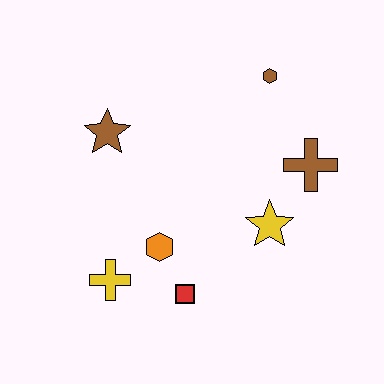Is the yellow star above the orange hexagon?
Yes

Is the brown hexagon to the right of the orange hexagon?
Yes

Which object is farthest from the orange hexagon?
The brown hexagon is farthest from the orange hexagon.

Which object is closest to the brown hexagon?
The brown cross is closest to the brown hexagon.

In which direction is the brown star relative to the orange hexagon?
The brown star is above the orange hexagon.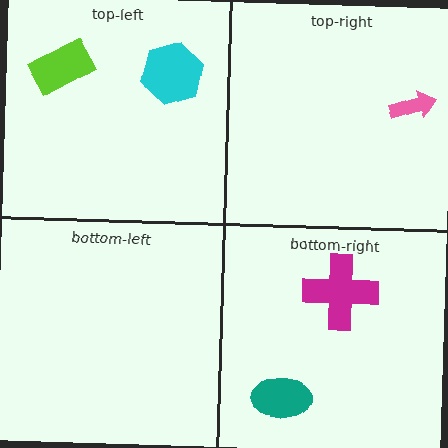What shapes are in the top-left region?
The lime rectangle, the cyan hexagon.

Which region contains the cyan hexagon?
The top-left region.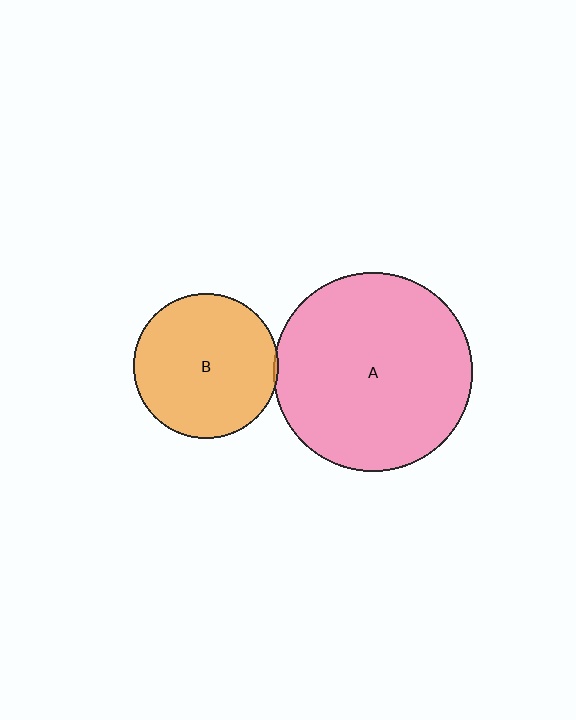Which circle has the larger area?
Circle A (pink).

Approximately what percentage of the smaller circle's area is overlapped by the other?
Approximately 5%.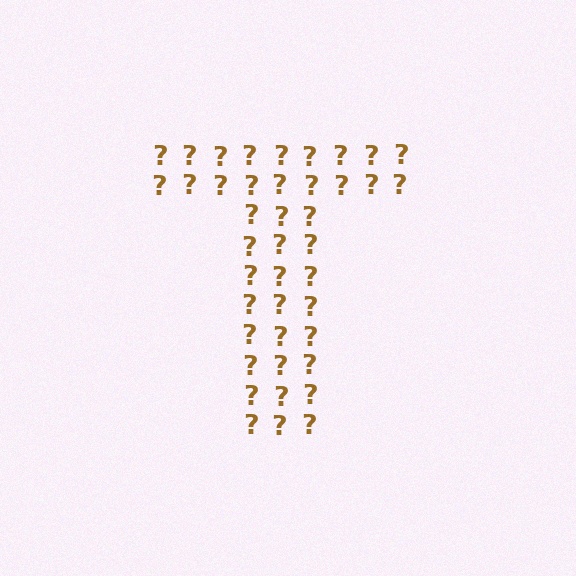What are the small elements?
The small elements are question marks.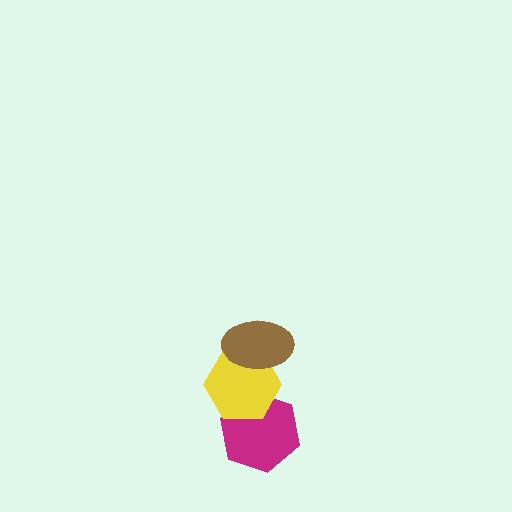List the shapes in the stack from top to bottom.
From top to bottom: the brown ellipse, the yellow hexagon, the magenta hexagon.